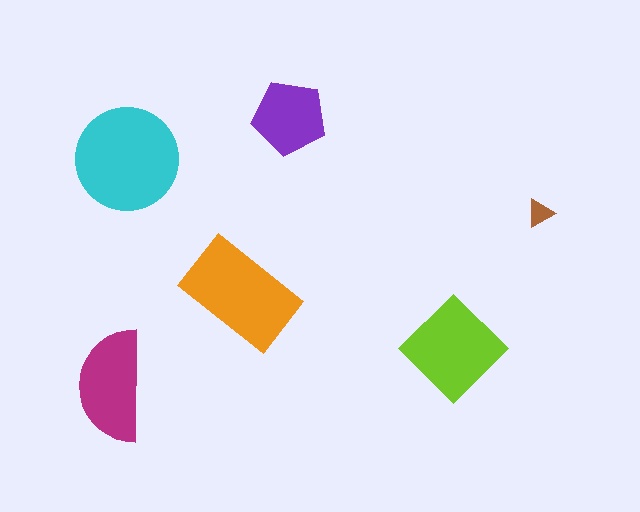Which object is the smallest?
The brown triangle.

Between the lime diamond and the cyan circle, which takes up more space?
The cyan circle.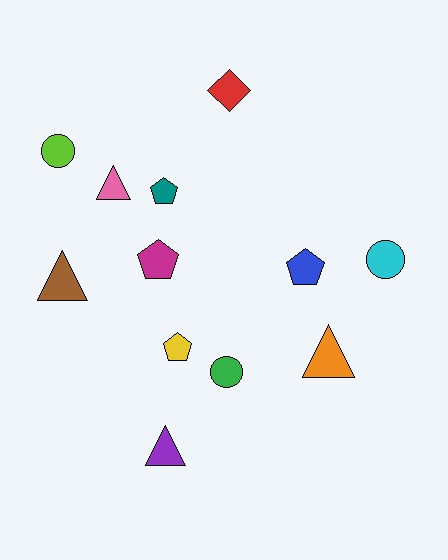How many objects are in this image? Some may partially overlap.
There are 12 objects.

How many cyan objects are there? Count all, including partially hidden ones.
There is 1 cyan object.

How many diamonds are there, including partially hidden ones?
There is 1 diamond.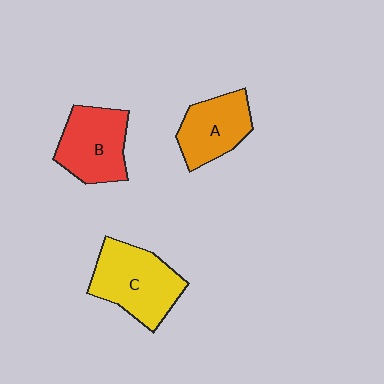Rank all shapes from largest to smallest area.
From largest to smallest: C (yellow), B (red), A (orange).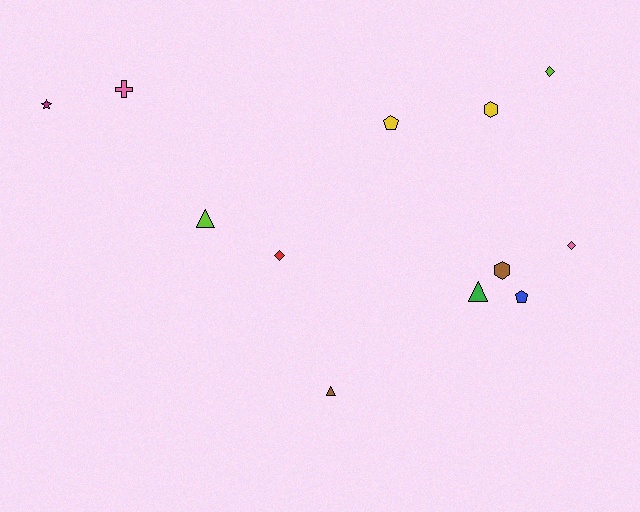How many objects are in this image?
There are 12 objects.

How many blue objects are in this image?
There is 1 blue object.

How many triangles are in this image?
There are 3 triangles.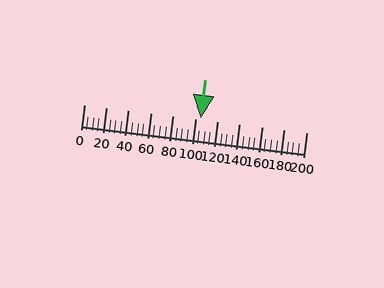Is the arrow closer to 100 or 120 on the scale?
The arrow is closer to 100.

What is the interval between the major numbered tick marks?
The major tick marks are spaced 20 units apart.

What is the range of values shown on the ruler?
The ruler shows values from 0 to 200.